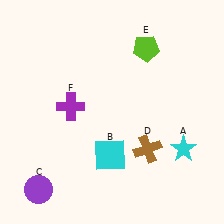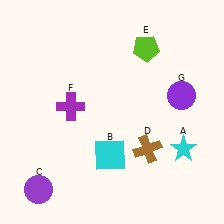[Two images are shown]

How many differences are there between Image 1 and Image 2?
There is 1 difference between the two images.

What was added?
A purple circle (G) was added in Image 2.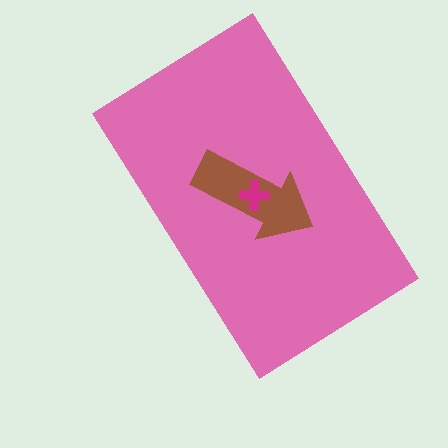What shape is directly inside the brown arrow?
The magenta cross.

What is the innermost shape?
The magenta cross.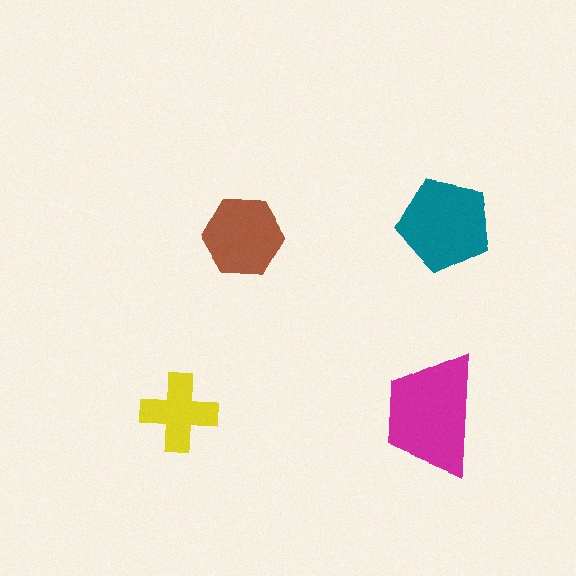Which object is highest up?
The teal pentagon is topmost.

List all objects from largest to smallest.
The magenta trapezoid, the teal pentagon, the brown hexagon, the yellow cross.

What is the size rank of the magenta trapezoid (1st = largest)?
1st.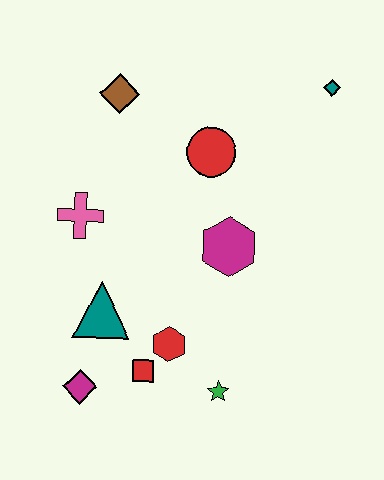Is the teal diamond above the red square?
Yes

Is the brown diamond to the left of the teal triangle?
No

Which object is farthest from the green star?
The teal diamond is farthest from the green star.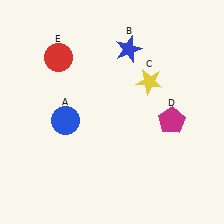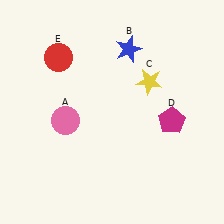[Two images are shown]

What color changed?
The circle (A) changed from blue in Image 1 to pink in Image 2.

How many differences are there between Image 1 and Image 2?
There is 1 difference between the two images.